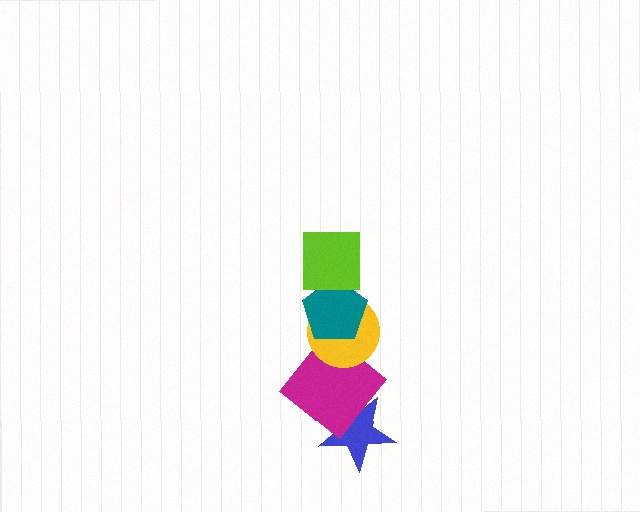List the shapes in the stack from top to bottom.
From top to bottom: the lime square, the teal pentagon, the yellow circle, the magenta diamond, the blue star.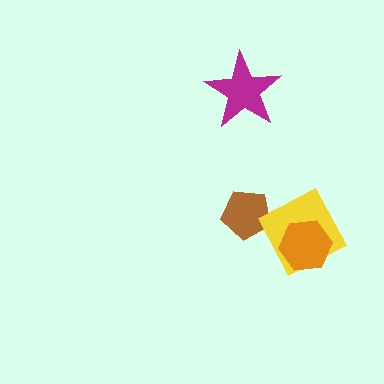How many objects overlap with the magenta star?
0 objects overlap with the magenta star.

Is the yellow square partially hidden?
Yes, it is partially covered by another shape.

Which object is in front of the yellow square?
The orange hexagon is in front of the yellow square.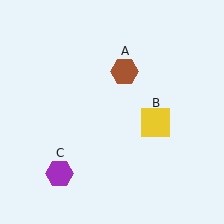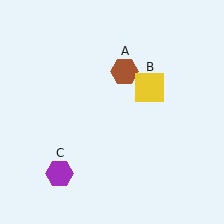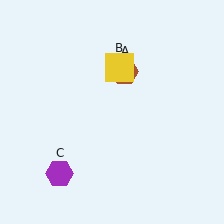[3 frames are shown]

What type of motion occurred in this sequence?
The yellow square (object B) rotated counterclockwise around the center of the scene.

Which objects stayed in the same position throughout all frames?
Brown hexagon (object A) and purple hexagon (object C) remained stationary.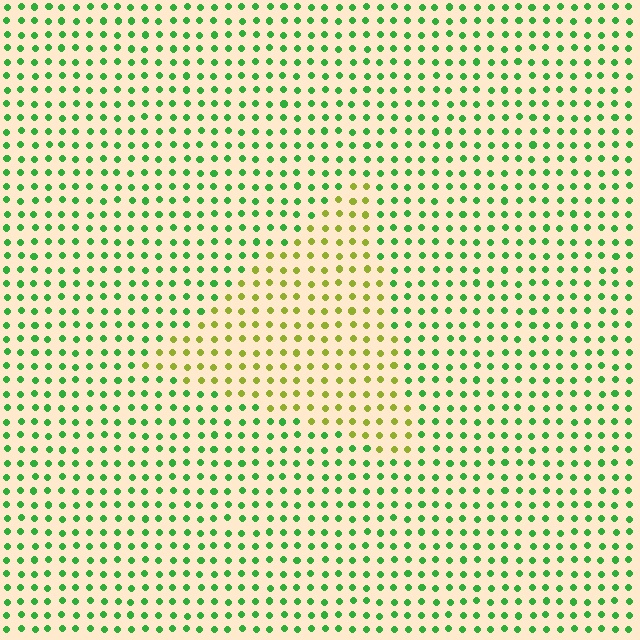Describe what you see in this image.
The image is filled with small green elements in a uniform arrangement. A triangle-shaped region is visible where the elements are tinted to a slightly different hue, forming a subtle color boundary.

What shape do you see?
I see a triangle.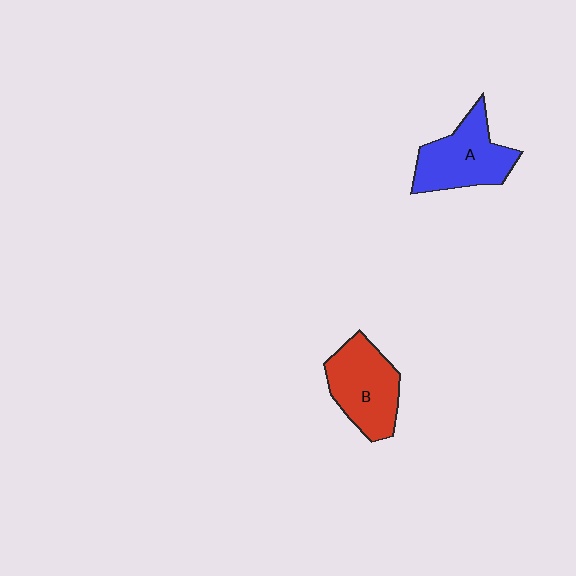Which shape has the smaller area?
Shape B (red).